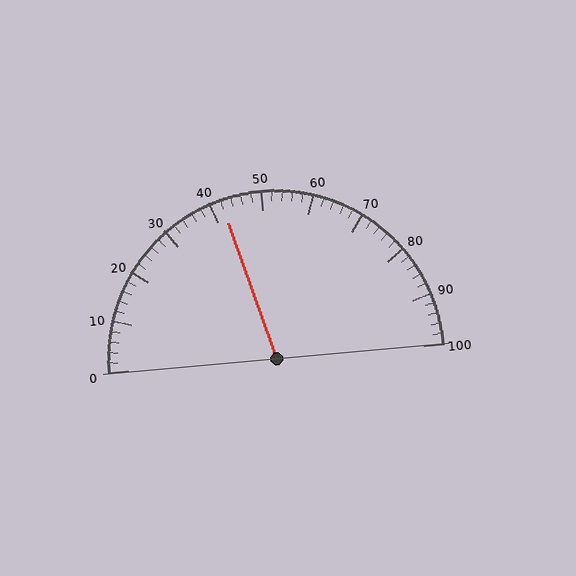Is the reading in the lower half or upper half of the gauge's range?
The reading is in the lower half of the range (0 to 100).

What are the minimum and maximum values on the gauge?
The gauge ranges from 0 to 100.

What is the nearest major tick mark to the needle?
The nearest major tick mark is 40.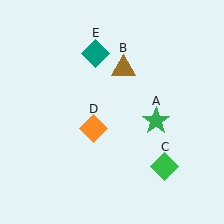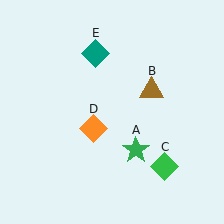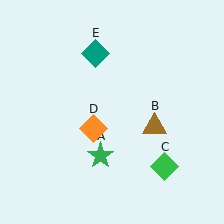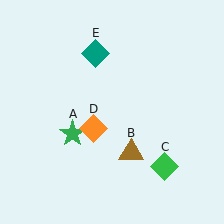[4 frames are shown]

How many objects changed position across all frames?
2 objects changed position: green star (object A), brown triangle (object B).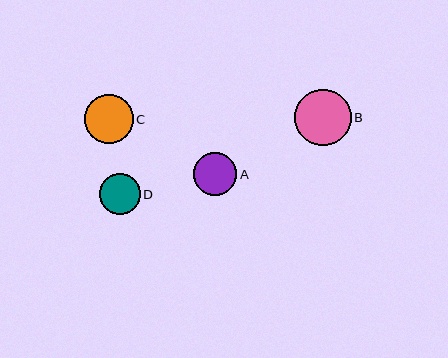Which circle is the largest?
Circle B is the largest with a size of approximately 57 pixels.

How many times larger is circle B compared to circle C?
Circle B is approximately 1.2 times the size of circle C.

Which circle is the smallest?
Circle D is the smallest with a size of approximately 41 pixels.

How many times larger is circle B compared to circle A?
Circle B is approximately 1.3 times the size of circle A.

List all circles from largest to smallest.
From largest to smallest: B, C, A, D.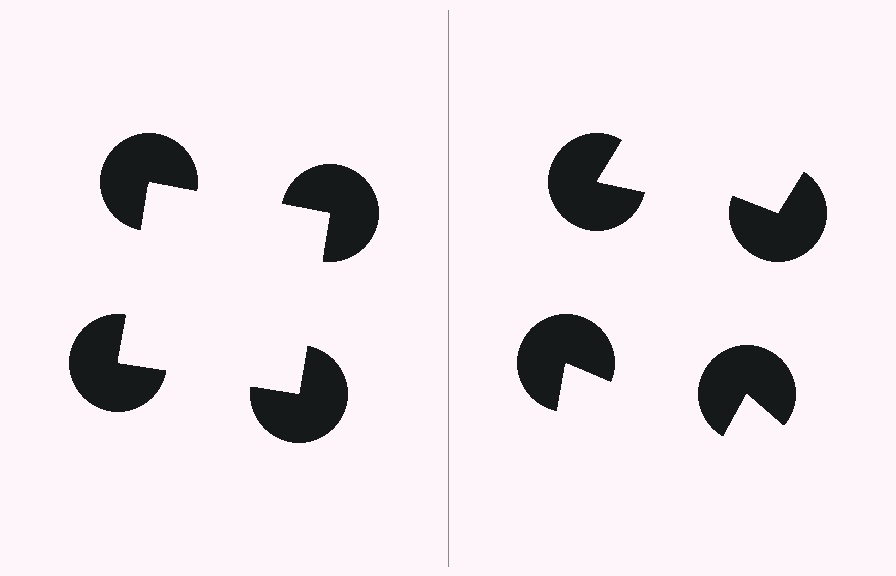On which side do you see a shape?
An illusory square appears on the left side. On the right side the wedge cuts are rotated, so no coherent shape forms.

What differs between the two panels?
The pac-man discs are positioned identically on both sides; only the wedge orientations differ. On the left they align to a square; on the right they are misaligned.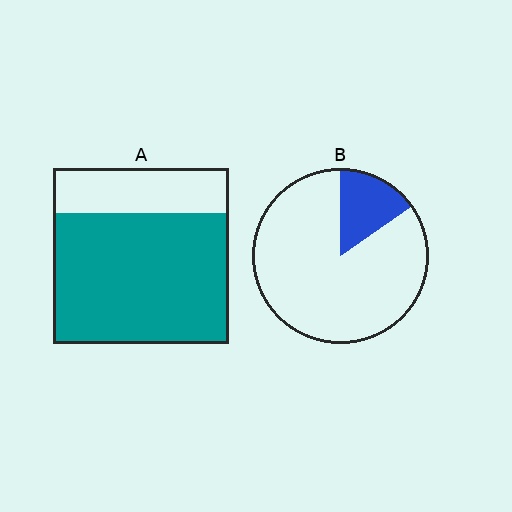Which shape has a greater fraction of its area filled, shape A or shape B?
Shape A.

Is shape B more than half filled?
No.